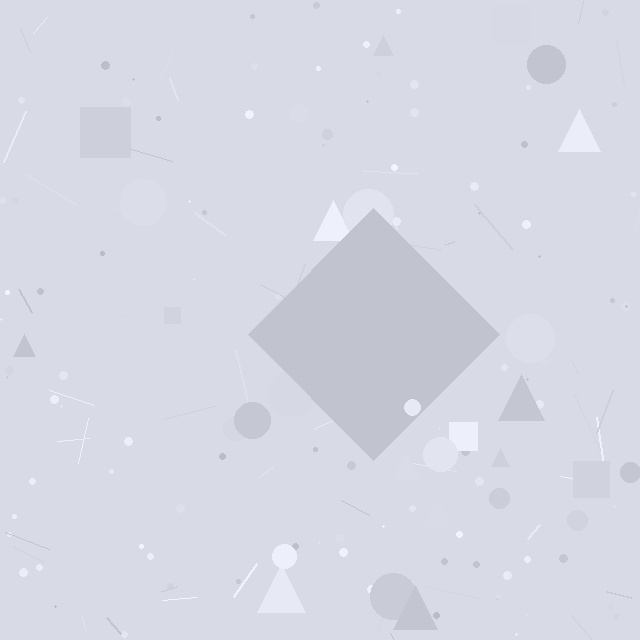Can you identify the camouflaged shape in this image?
The camouflaged shape is a diamond.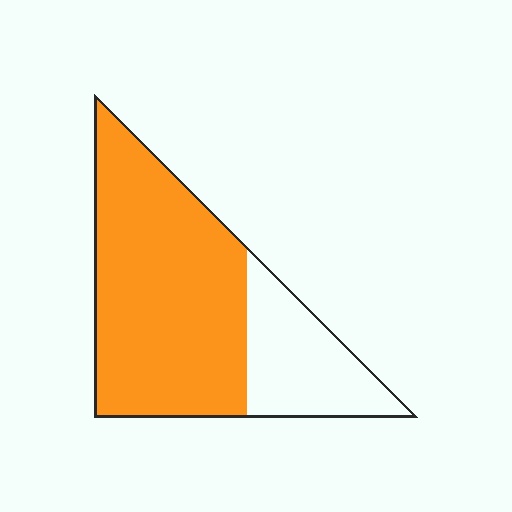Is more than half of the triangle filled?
Yes.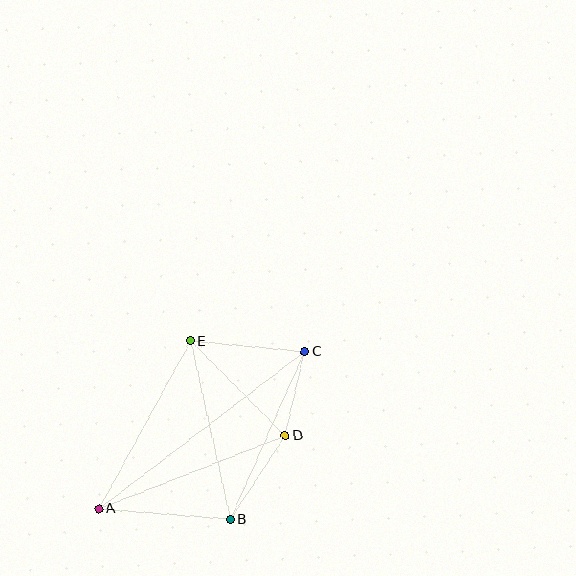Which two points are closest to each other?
Points C and D are closest to each other.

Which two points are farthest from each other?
Points A and C are farthest from each other.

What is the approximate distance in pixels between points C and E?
The distance between C and E is approximately 115 pixels.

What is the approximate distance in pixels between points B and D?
The distance between B and D is approximately 100 pixels.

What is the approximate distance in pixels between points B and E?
The distance between B and E is approximately 183 pixels.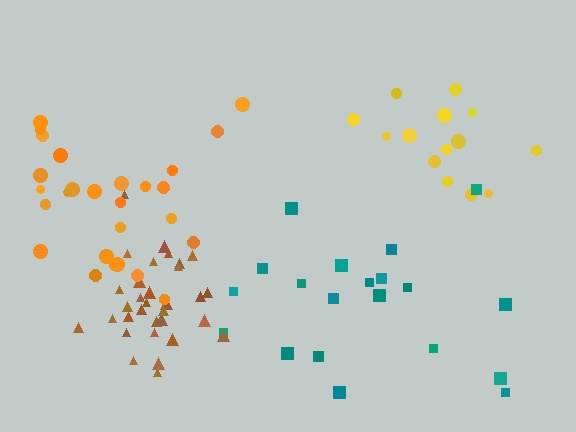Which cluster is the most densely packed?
Brown.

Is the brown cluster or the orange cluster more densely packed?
Brown.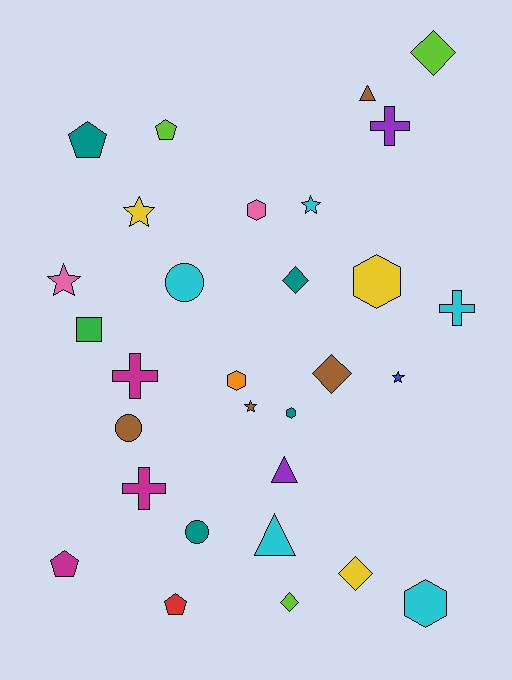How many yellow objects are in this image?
There are 3 yellow objects.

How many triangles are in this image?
There are 3 triangles.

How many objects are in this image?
There are 30 objects.